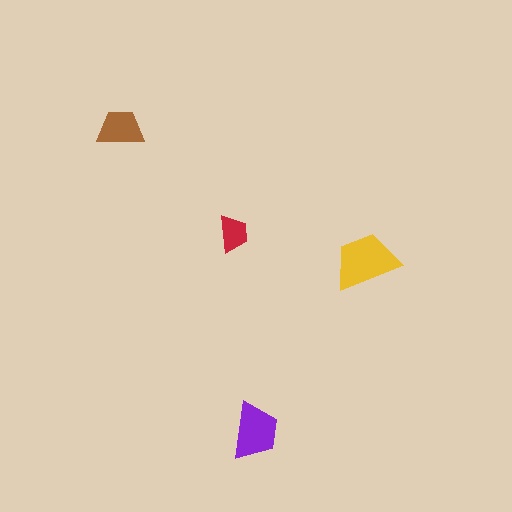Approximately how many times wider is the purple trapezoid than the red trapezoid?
About 1.5 times wider.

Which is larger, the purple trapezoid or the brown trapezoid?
The purple one.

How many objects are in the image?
There are 4 objects in the image.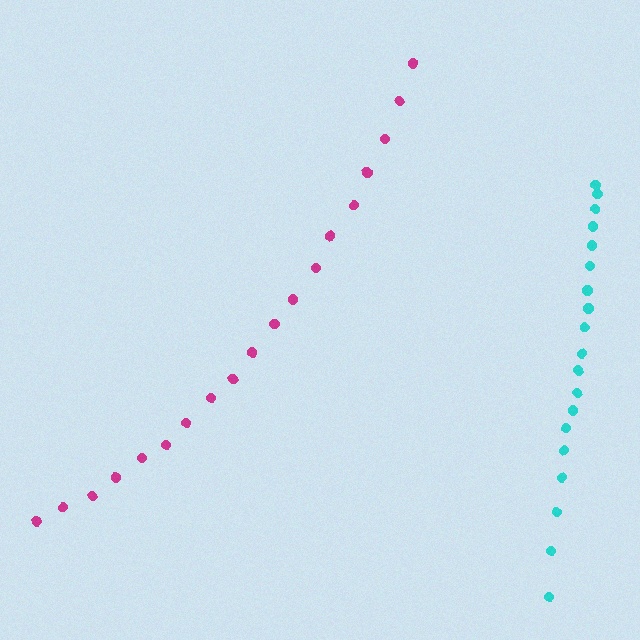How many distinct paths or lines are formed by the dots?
There are 2 distinct paths.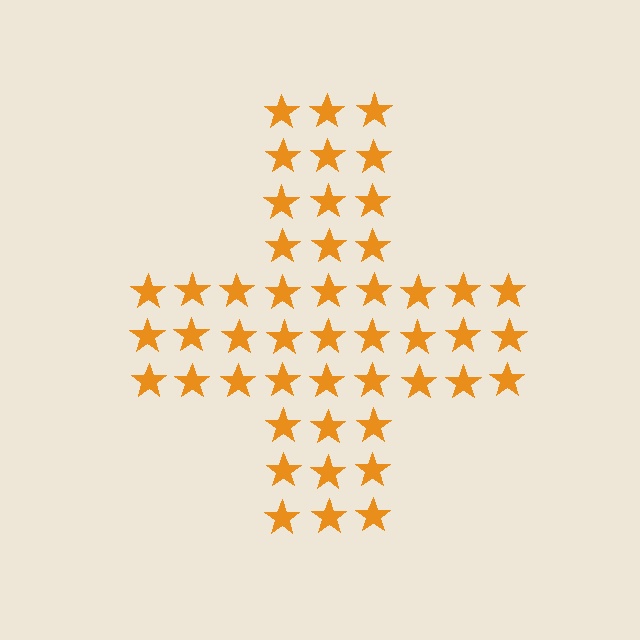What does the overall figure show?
The overall figure shows a cross.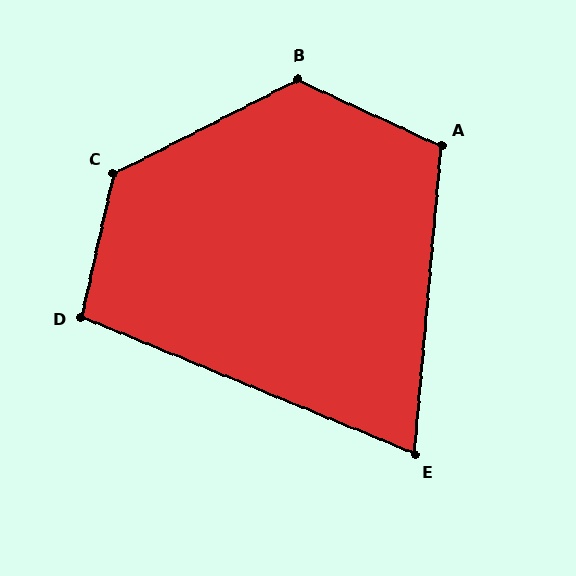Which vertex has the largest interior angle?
C, at approximately 130 degrees.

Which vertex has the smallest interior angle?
E, at approximately 73 degrees.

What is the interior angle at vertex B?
Approximately 128 degrees (obtuse).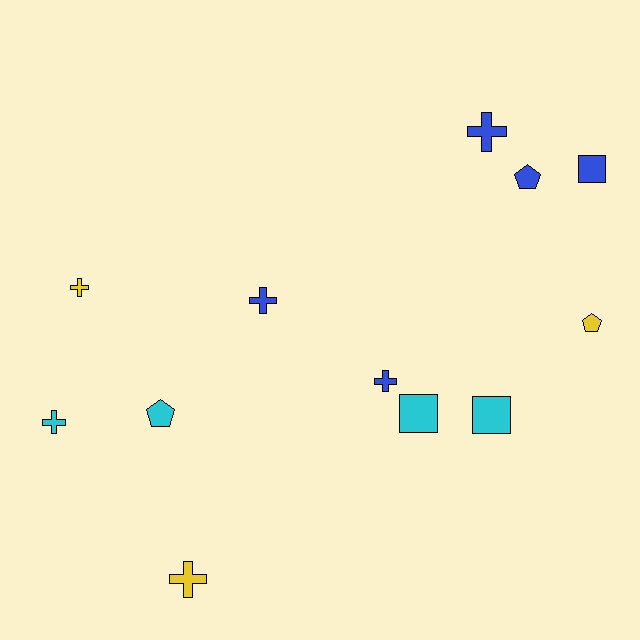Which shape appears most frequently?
Cross, with 6 objects.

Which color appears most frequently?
Blue, with 5 objects.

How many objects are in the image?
There are 12 objects.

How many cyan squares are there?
There are 2 cyan squares.